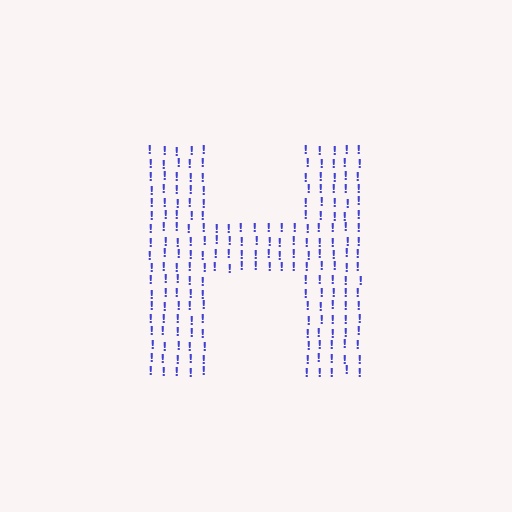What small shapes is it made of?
It is made of small exclamation marks.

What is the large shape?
The large shape is the letter H.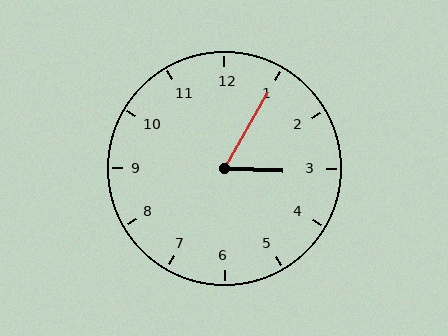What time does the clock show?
3:05.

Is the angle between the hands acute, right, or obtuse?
It is acute.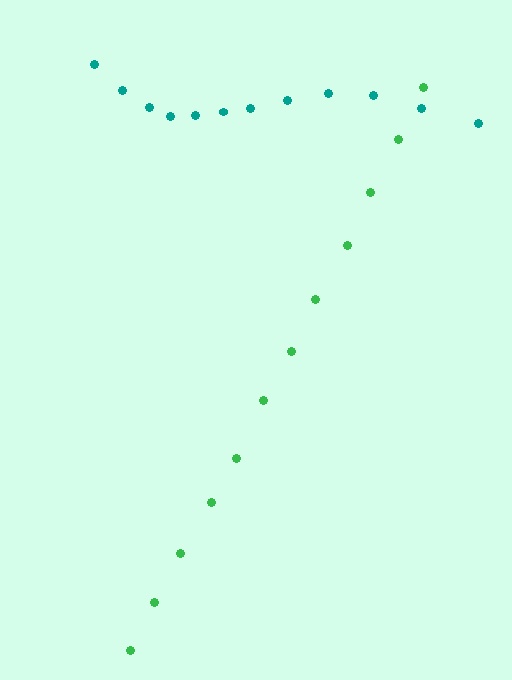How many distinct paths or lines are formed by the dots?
There are 2 distinct paths.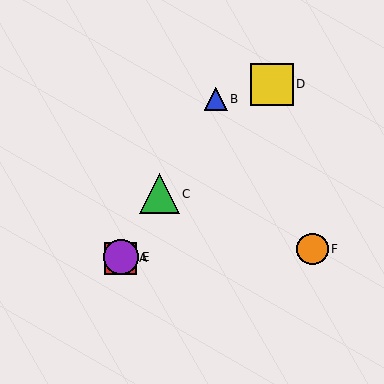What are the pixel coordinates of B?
Object B is at (216, 99).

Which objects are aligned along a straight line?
Objects A, B, C, E are aligned along a straight line.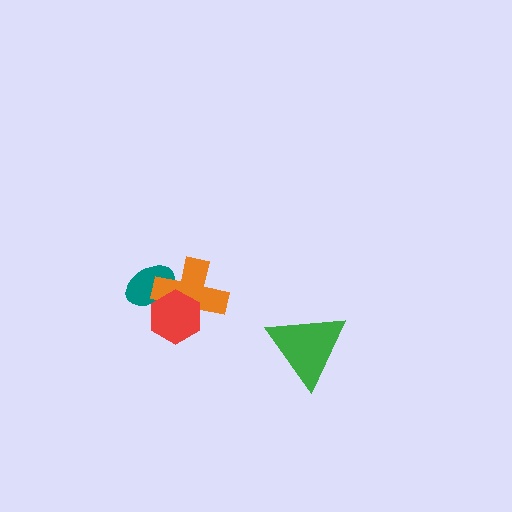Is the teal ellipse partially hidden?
Yes, it is partially covered by another shape.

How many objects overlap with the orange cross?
2 objects overlap with the orange cross.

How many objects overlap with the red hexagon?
2 objects overlap with the red hexagon.